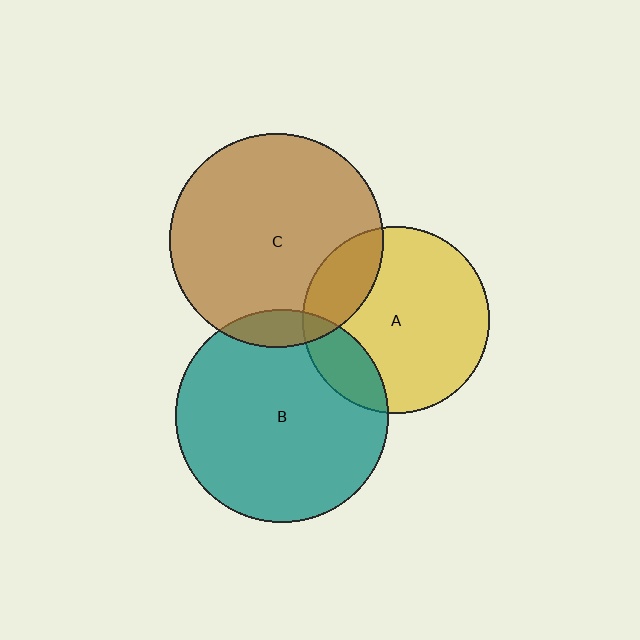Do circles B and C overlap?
Yes.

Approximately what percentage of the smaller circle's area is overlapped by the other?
Approximately 10%.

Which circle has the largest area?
Circle C (brown).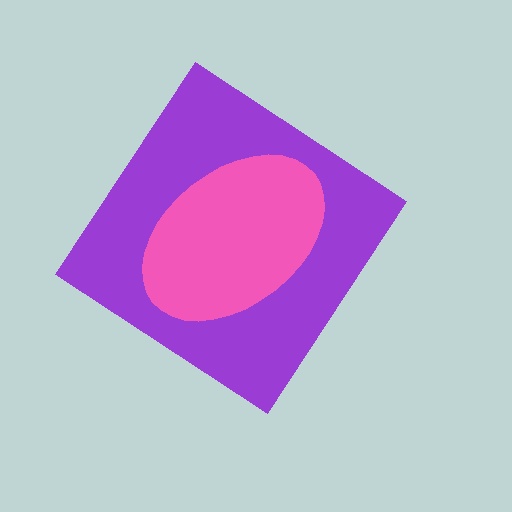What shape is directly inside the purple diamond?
The pink ellipse.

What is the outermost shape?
The purple diamond.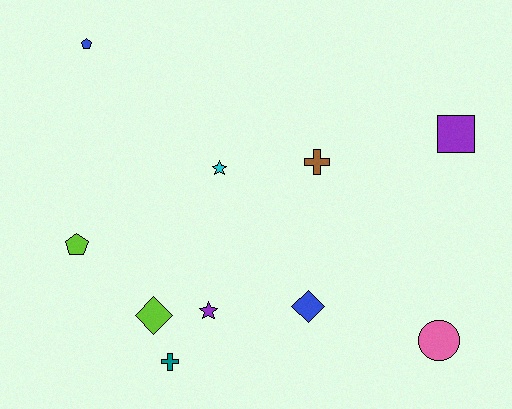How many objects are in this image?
There are 10 objects.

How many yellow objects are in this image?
There are no yellow objects.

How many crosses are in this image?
There are 2 crosses.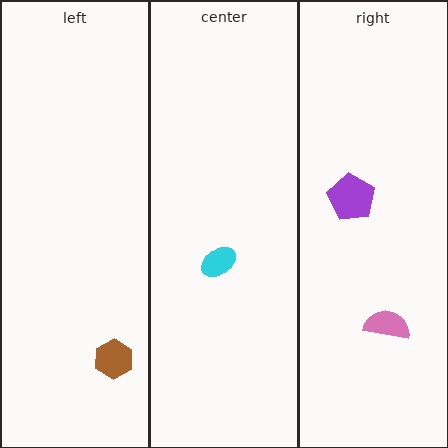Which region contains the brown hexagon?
The left region.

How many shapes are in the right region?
2.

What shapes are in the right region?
The pink semicircle, the purple pentagon.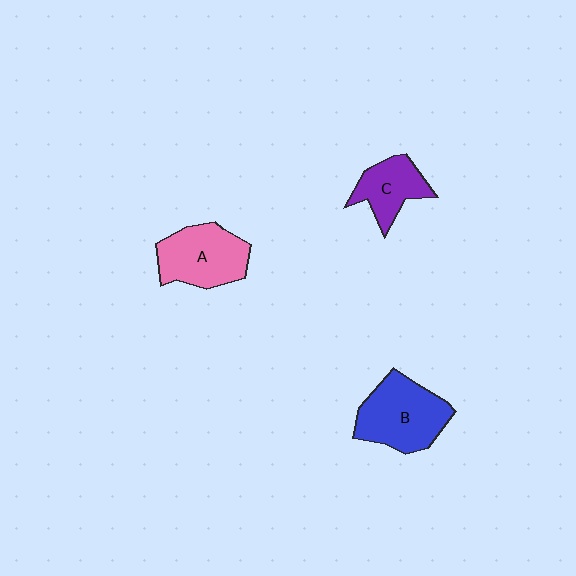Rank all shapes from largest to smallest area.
From largest to smallest: B (blue), A (pink), C (purple).